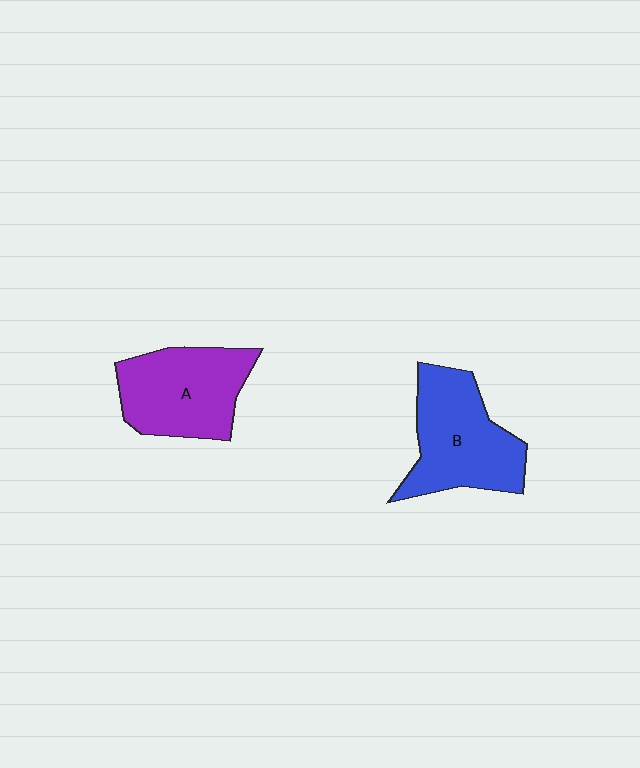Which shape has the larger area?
Shape B (blue).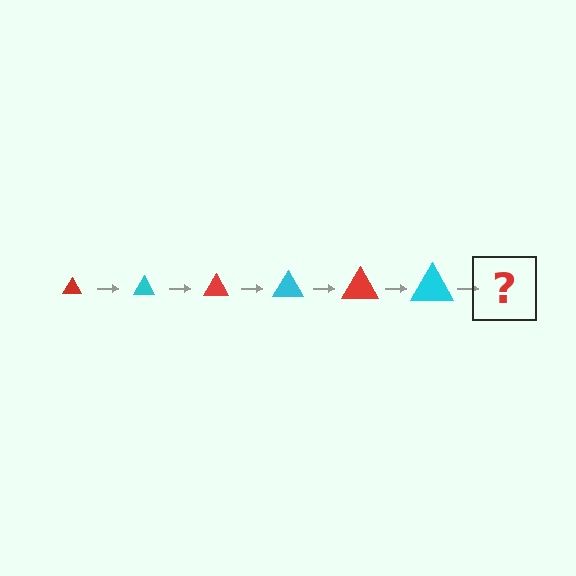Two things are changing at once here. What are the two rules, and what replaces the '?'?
The two rules are that the triangle grows larger each step and the color cycles through red and cyan. The '?' should be a red triangle, larger than the previous one.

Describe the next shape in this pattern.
It should be a red triangle, larger than the previous one.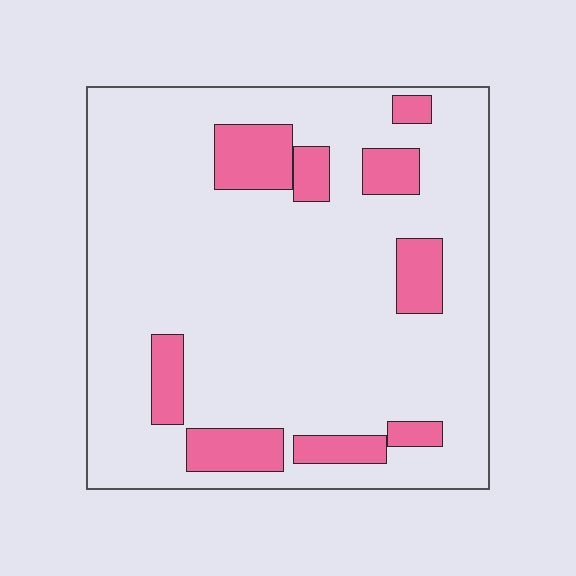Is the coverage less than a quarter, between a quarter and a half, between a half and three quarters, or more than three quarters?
Less than a quarter.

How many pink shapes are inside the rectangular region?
9.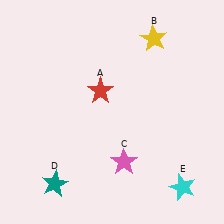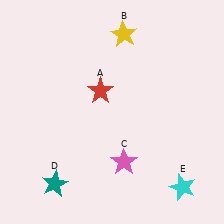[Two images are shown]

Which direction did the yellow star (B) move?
The yellow star (B) moved left.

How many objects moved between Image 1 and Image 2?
1 object moved between the two images.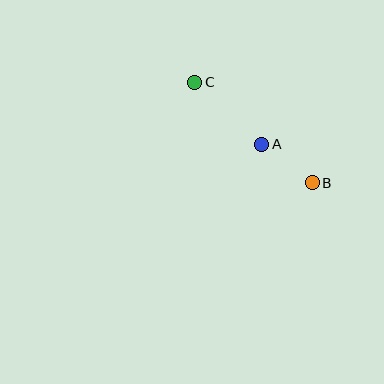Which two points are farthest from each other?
Points B and C are farthest from each other.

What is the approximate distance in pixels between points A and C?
The distance between A and C is approximately 91 pixels.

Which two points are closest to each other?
Points A and B are closest to each other.